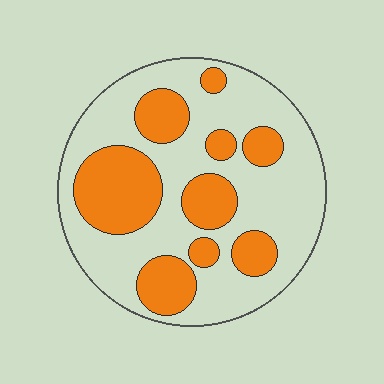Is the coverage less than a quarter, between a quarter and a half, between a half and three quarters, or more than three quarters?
Between a quarter and a half.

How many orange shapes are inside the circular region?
9.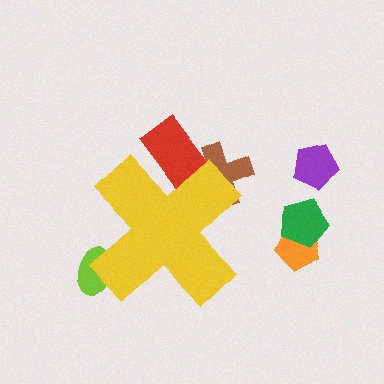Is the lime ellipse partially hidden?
Yes, the lime ellipse is partially hidden behind the yellow cross.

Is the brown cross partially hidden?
Yes, the brown cross is partially hidden behind the yellow cross.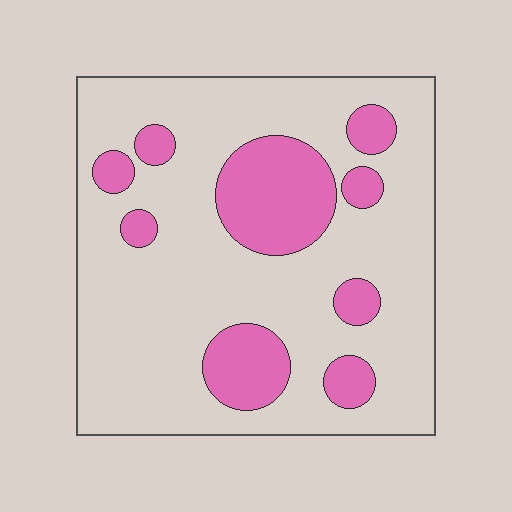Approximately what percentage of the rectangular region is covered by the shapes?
Approximately 25%.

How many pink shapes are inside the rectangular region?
9.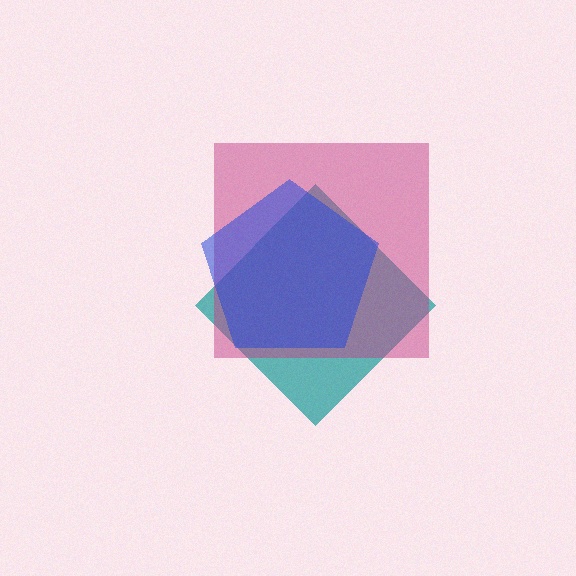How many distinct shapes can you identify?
There are 3 distinct shapes: a teal diamond, a magenta square, a blue pentagon.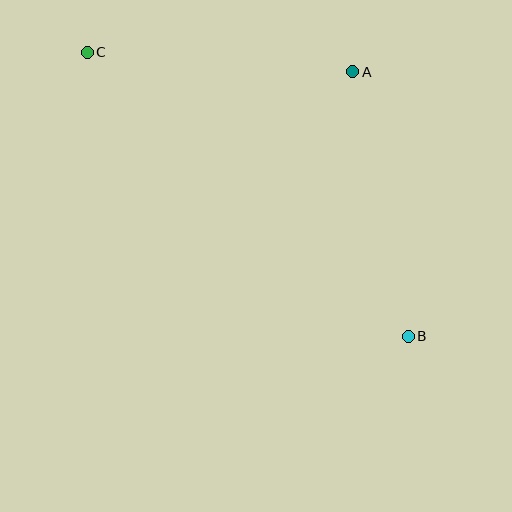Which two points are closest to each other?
Points A and C are closest to each other.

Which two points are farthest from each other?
Points B and C are farthest from each other.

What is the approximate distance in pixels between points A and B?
The distance between A and B is approximately 270 pixels.